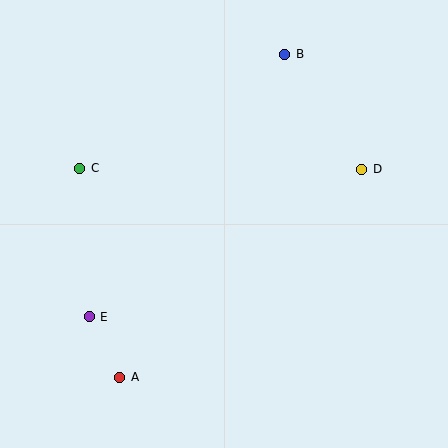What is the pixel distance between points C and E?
The distance between C and E is 149 pixels.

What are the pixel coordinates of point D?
Point D is at (362, 169).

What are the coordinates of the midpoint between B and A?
The midpoint between B and A is at (202, 216).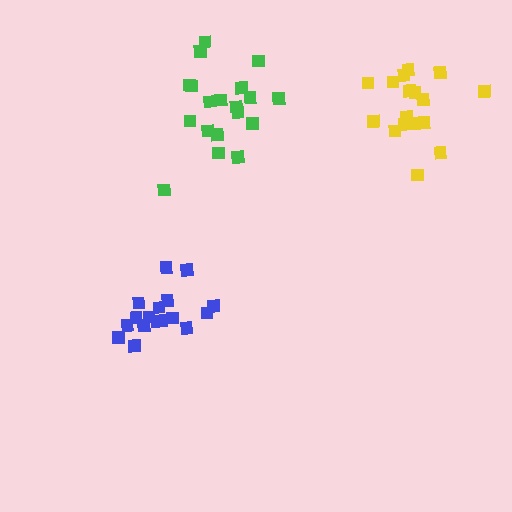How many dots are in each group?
Group 1: 17 dots, Group 2: 19 dots, Group 3: 17 dots (53 total).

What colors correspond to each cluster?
The clusters are colored: yellow, green, blue.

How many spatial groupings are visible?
There are 3 spatial groupings.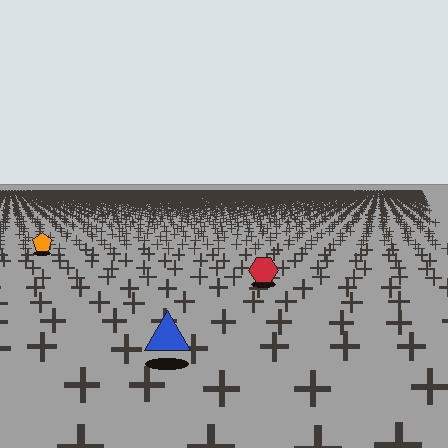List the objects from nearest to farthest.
From nearest to farthest: the blue triangle, the red hexagon, the orange pentagon.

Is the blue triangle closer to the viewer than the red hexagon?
Yes. The blue triangle is closer — you can tell from the texture gradient: the ground texture is coarser near it.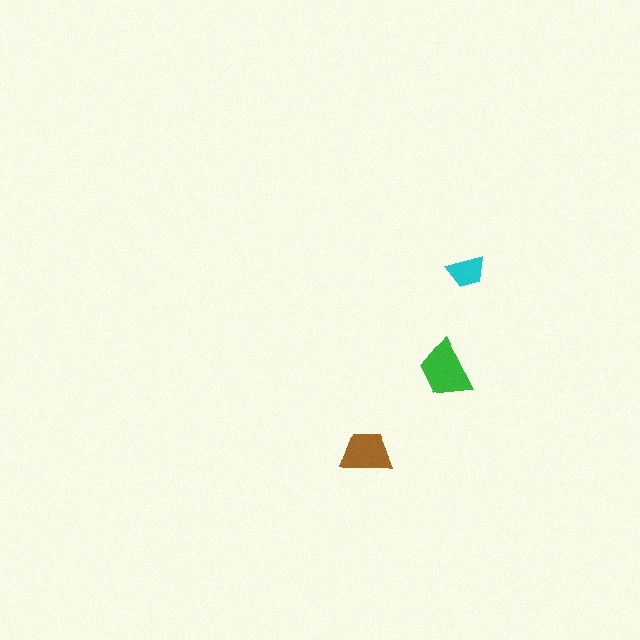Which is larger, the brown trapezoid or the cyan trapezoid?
The brown one.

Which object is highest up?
The cyan trapezoid is topmost.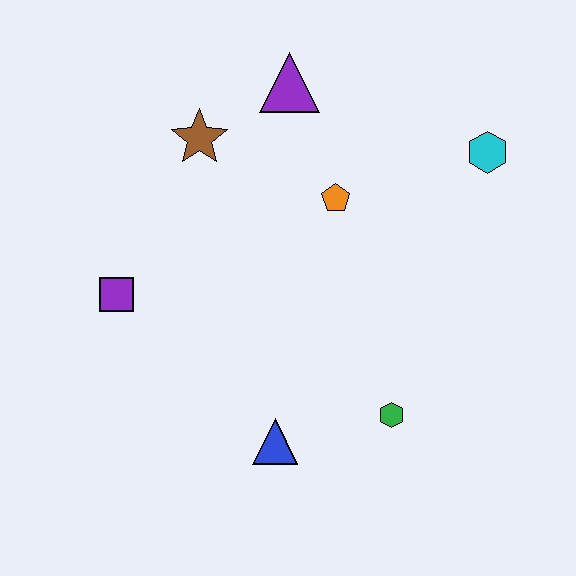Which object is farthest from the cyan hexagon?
The purple square is farthest from the cyan hexagon.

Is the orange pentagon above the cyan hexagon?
No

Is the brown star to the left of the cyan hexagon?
Yes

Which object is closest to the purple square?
The brown star is closest to the purple square.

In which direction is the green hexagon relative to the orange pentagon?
The green hexagon is below the orange pentagon.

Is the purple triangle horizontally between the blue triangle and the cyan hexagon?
Yes